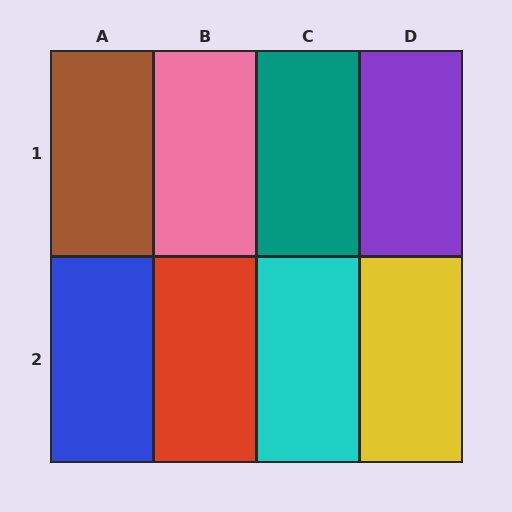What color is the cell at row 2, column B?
Red.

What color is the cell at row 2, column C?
Cyan.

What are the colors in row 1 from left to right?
Brown, pink, teal, purple.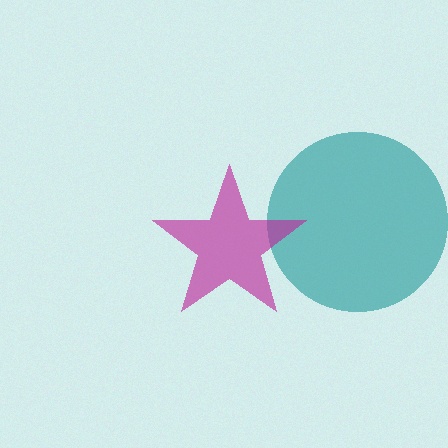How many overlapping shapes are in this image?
There are 2 overlapping shapes in the image.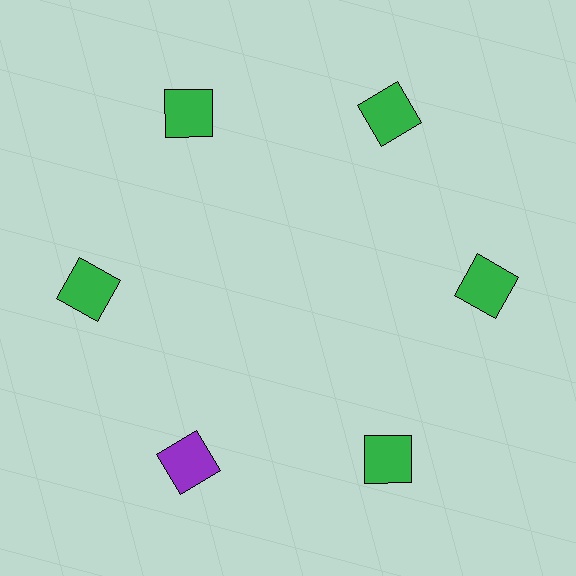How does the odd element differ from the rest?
It has a different color: purple instead of green.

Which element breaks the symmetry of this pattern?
The purple square at roughly the 7 o'clock position breaks the symmetry. All other shapes are green squares.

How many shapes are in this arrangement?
There are 6 shapes arranged in a ring pattern.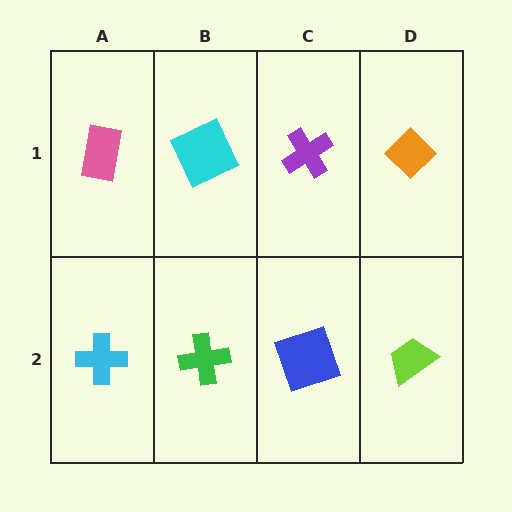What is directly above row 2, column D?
An orange diamond.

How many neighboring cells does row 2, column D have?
2.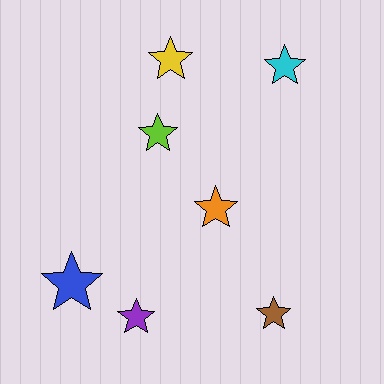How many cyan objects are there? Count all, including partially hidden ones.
There is 1 cyan object.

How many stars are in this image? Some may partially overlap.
There are 7 stars.